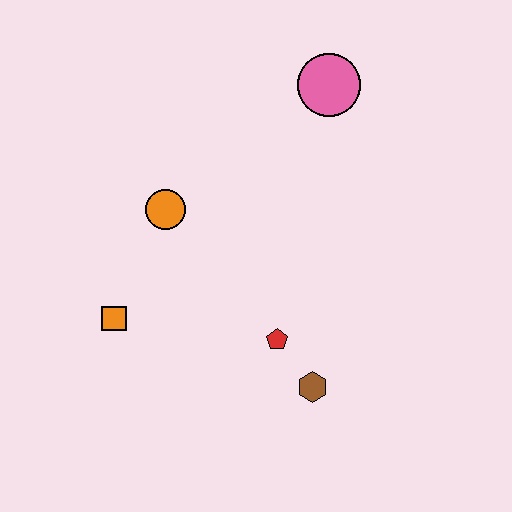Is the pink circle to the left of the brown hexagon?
No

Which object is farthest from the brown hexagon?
The pink circle is farthest from the brown hexagon.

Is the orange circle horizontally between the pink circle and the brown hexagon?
No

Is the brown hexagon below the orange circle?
Yes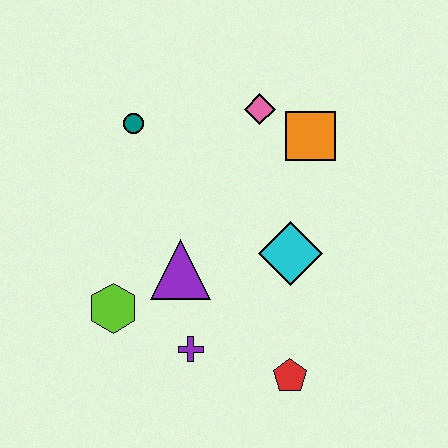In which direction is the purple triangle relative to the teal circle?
The purple triangle is below the teal circle.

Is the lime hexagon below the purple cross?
No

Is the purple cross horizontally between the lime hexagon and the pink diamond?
Yes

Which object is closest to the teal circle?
The pink diamond is closest to the teal circle.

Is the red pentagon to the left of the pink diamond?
No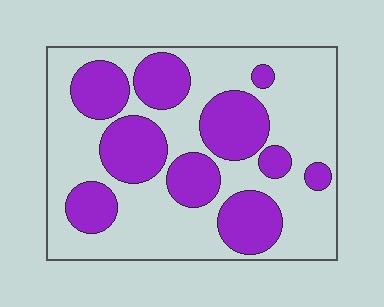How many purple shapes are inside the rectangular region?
10.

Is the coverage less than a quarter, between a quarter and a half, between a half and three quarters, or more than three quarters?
Between a quarter and a half.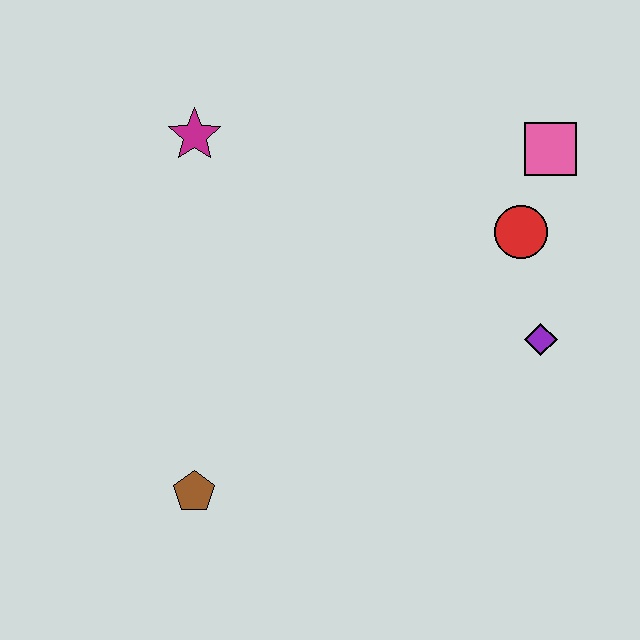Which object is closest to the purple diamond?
The red circle is closest to the purple diamond.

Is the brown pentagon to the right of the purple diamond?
No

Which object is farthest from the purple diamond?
The magenta star is farthest from the purple diamond.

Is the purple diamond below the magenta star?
Yes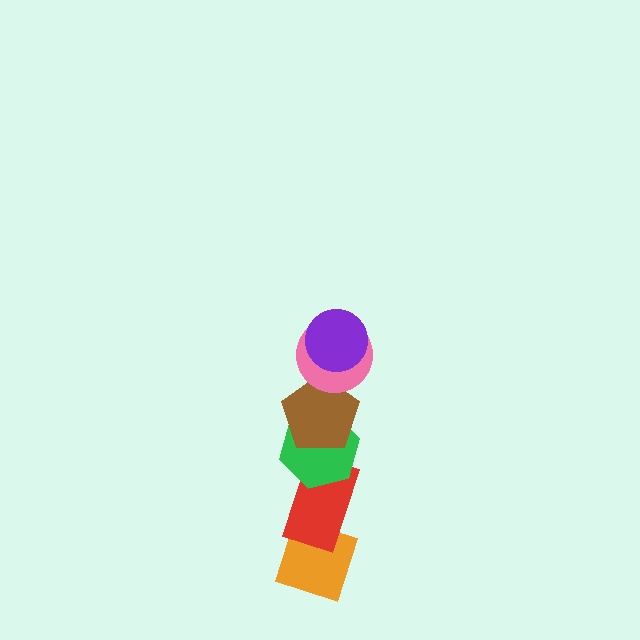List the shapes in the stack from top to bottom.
From top to bottom: the purple circle, the pink circle, the brown pentagon, the green hexagon, the red rectangle, the orange diamond.